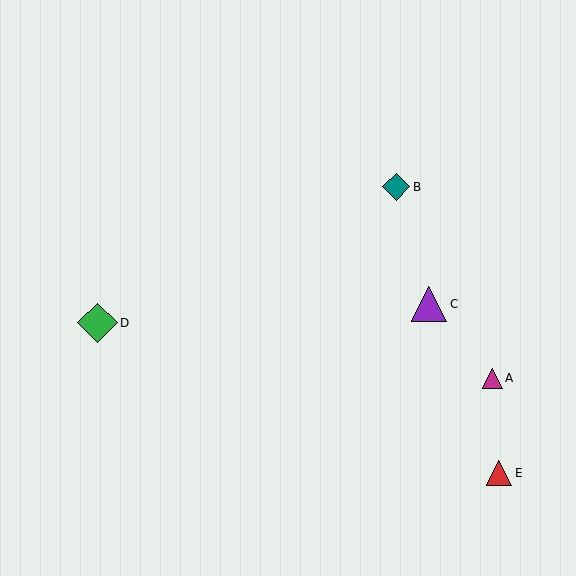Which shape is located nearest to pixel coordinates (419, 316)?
The purple triangle (labeled C) at (429, 304) is nearest to that location.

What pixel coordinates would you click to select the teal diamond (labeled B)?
Click at (396, 187) to select the teal diamond B.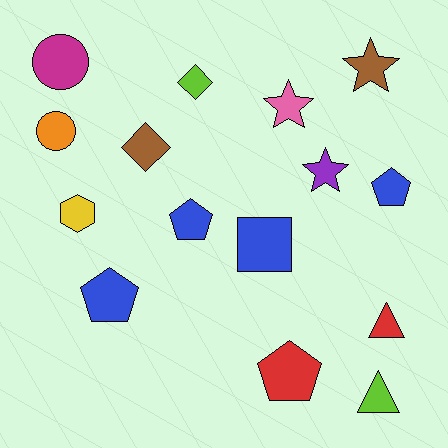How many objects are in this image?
There are 15 objects.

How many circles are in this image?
There are 2 circles.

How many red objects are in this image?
There are 2 red objects.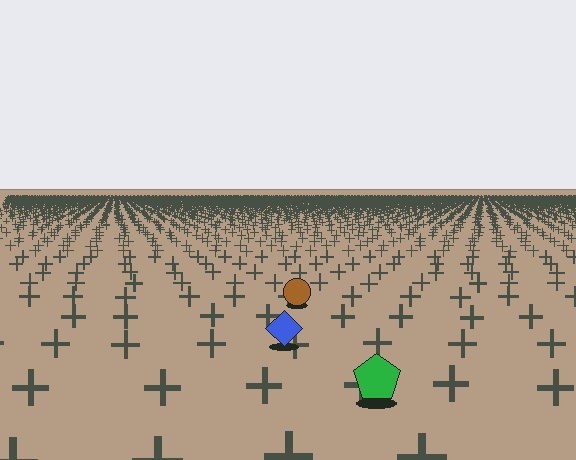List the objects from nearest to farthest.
From nearest to farthest: the green pentagon, the blue diamond, the brown circle.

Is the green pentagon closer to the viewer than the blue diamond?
Yes. The green pentagon is closer — you can tell from the texture gradient: the ground texture is coarser near it.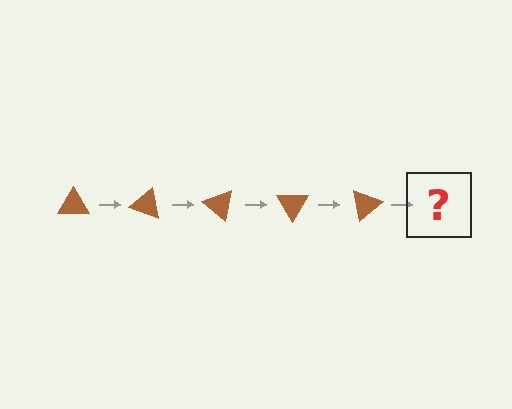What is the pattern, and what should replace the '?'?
The pattern is that the triangle rotates 20 degrees each step. The '?' should be a brown triangle rotated 100 degrees.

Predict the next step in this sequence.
The next step is a brown triangle rotated 100 degrees.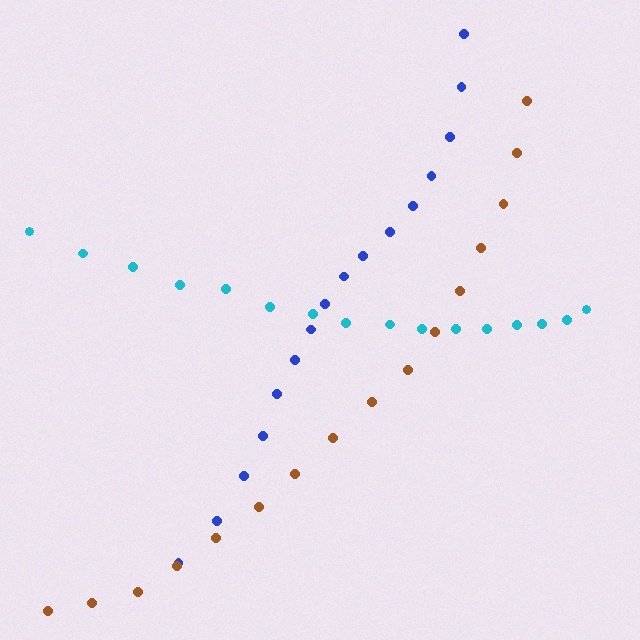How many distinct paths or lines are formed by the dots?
There are 3 distinct paths.